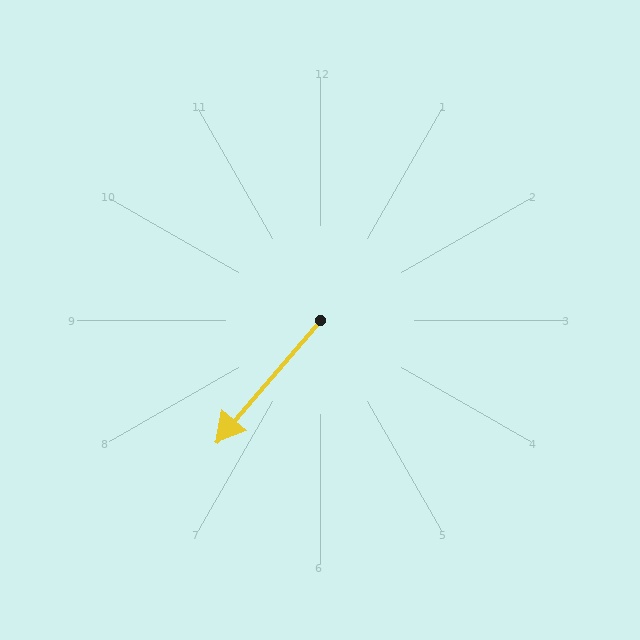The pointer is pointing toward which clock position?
Roughly 7 o'clock.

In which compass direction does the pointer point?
Southwest.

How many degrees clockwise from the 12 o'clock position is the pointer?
Approximately 221 degrees.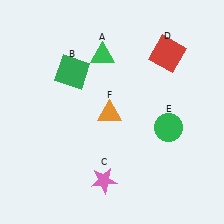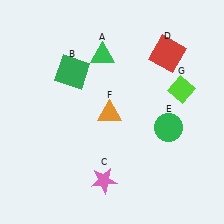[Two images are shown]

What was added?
A lime diamond (G) was added in Image 2.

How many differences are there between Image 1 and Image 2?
There is 1 difference between the two images.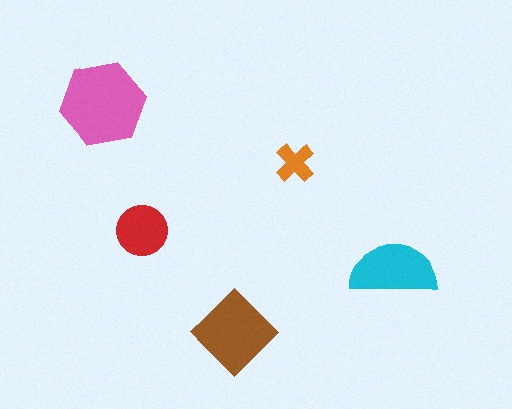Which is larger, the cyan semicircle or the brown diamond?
The brown diamond.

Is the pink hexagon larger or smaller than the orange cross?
Larger.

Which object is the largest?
The pink hexagon.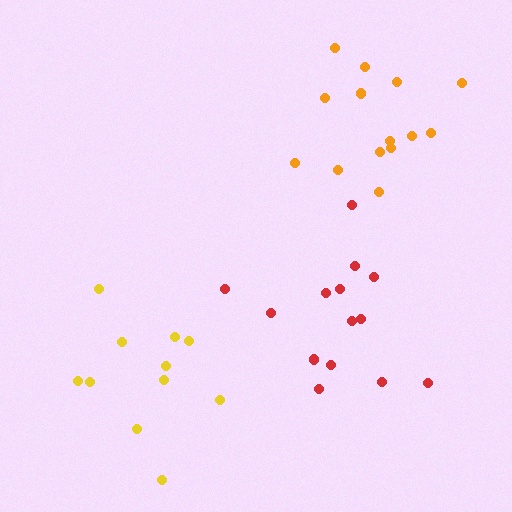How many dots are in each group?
Group 1: 11 dots, Group 2: 14 dots, Group 3: 14 dots (39 total).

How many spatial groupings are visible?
There are 3 spatial groupings.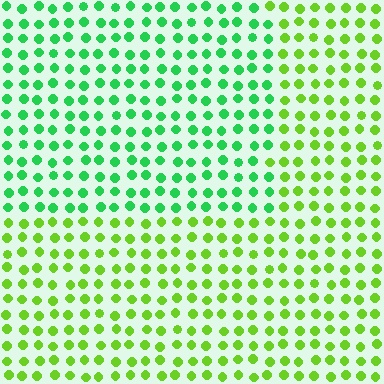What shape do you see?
I see a rectangle.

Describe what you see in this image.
The image is filled with small lime elements in a uniform arrangement. A rectangle-shaped region is visible where the elements are tinted to a slightly different hue, forming a subtle color boundary.